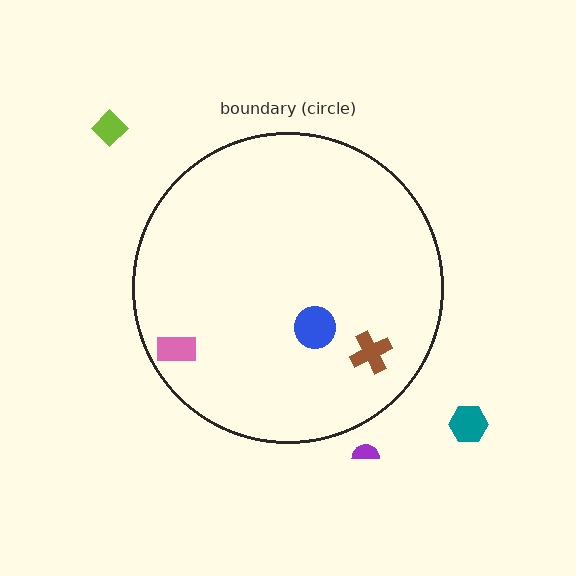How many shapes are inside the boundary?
3 inside, 3 outside.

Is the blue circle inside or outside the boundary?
Inside.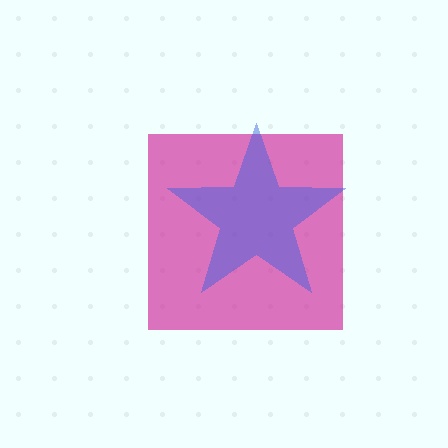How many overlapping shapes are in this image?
There are 2 overlapping shapes in the image.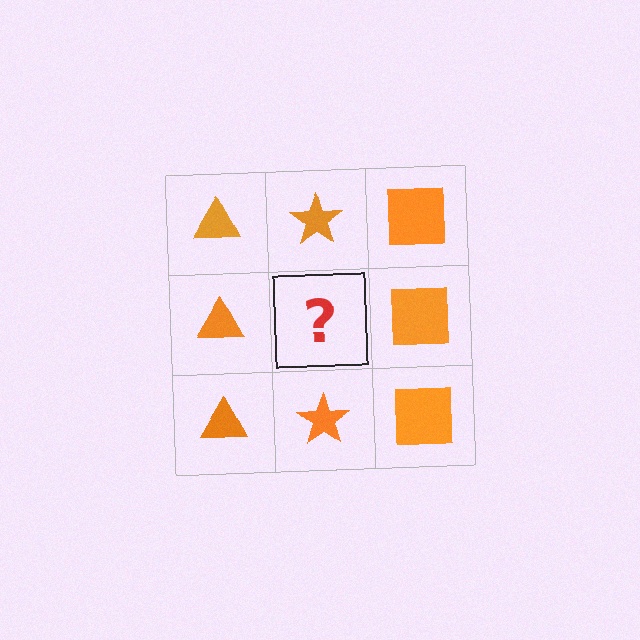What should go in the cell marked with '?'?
The missing cell should contain an orange star.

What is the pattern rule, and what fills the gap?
The rule is that each column has a consistent shape. The gap should be filled with an orange star.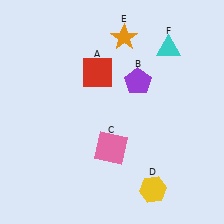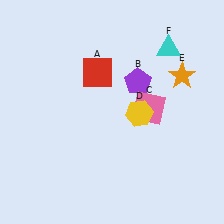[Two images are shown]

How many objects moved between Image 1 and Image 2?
3 objects moved between the two images.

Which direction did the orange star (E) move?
The orange star (E) moved right.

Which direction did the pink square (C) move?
The pink square (C) moved up.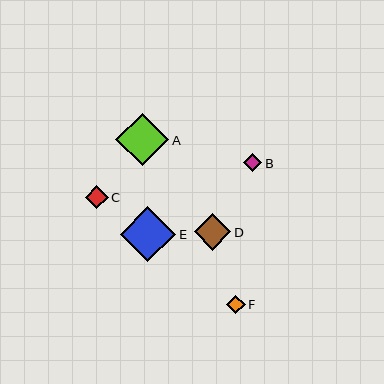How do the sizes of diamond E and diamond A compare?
Diamond E and diamond A are approximately the same size.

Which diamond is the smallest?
Diamond F is the smallest with a size of approximately 18 pixels.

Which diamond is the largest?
Diamond E is the largest with a size of approximately 56 pixels.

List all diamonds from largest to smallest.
From largest to smallest: E, A, D, C, B, F.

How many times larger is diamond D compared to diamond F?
Diamond D is approximately 2.0 times the size of diamond F.